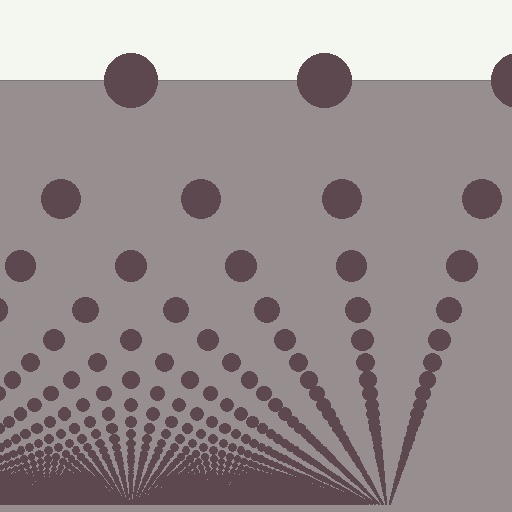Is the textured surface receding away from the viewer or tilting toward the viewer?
The surface appears to tilt toward the viewer. Texture elements get larger and sparser toward the top.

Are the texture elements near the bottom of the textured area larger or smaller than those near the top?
Smaller. The gradient is inverted — elements near the bottom are smaller and denser.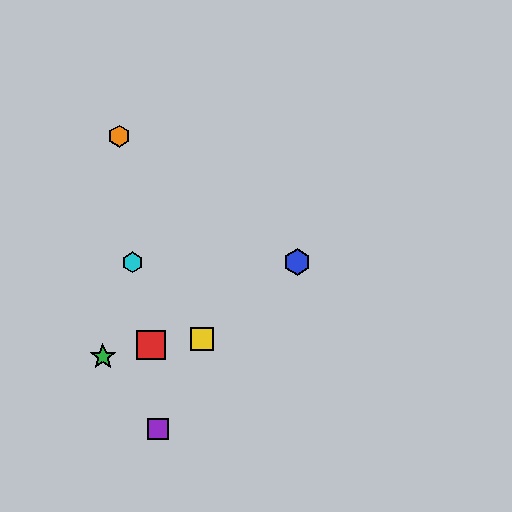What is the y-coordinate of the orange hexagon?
The orange hexagon is at y≈136.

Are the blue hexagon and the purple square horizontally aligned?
No, the blue hexagon is at y≈262 and the purple square is at y≈429.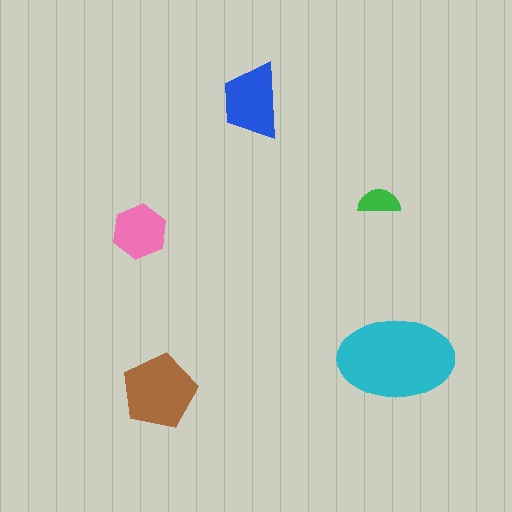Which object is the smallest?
The green semicircle.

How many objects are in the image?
There are 5 objects in the image.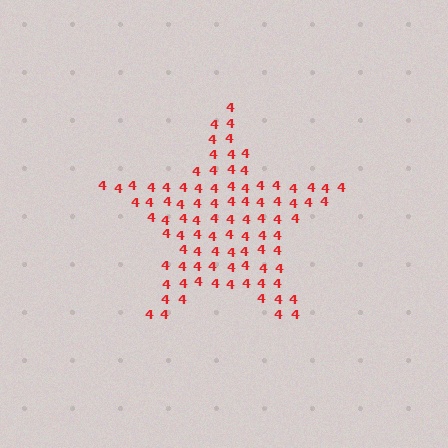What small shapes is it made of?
It is made of small digit 4's.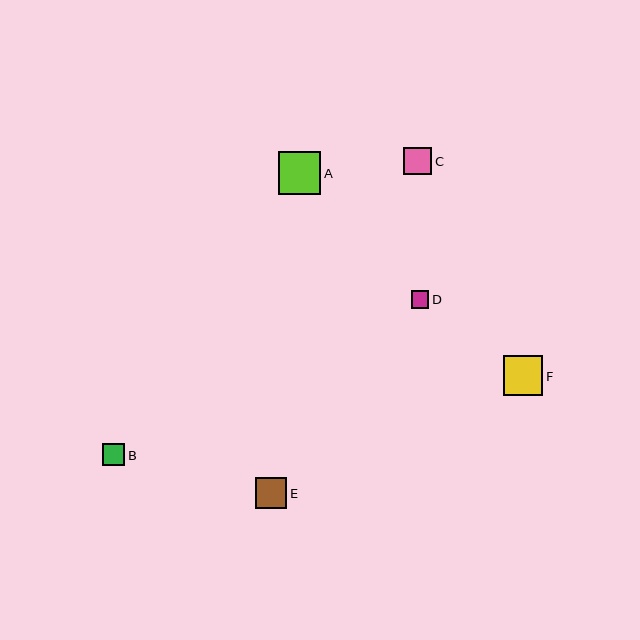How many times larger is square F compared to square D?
Square F is approximately 2.3 times the size of square D.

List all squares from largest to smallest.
From largest to smallest: A, F, E, C, B, D.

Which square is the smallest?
Square D is the smallest with a size of approximately 17 pixels.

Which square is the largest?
Square A is the largest with a size of approximately 42 pixels.